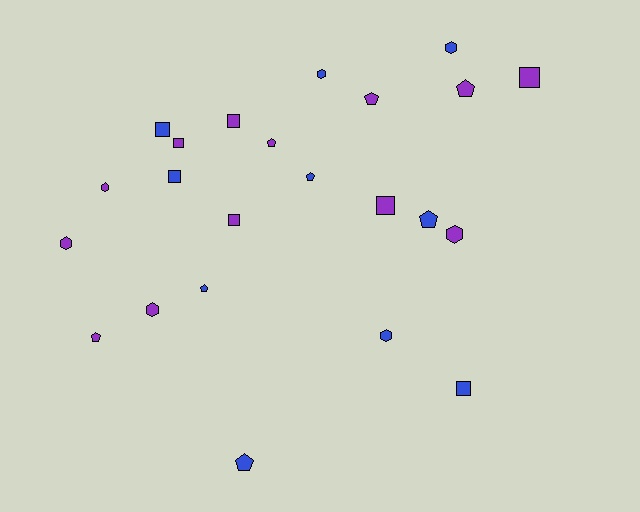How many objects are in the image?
There are 23 objects.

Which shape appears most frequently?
Square, with 8 objects.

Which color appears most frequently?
Purple, with 13 objects.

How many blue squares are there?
There are 3 blue squares.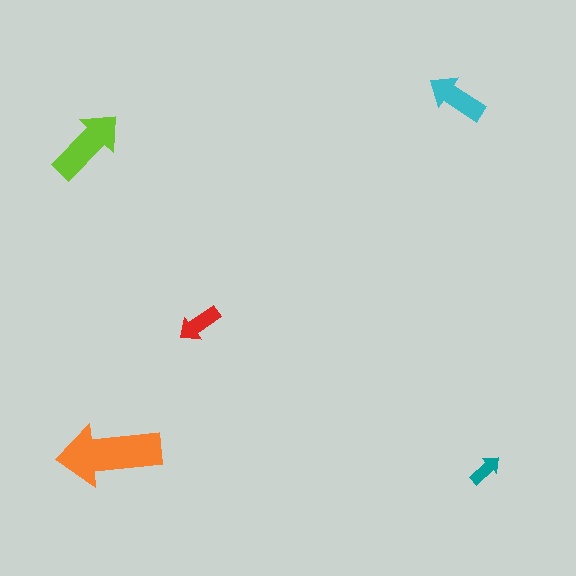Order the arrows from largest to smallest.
the orange one, the lime one, the cyan one, the red one, the teal one.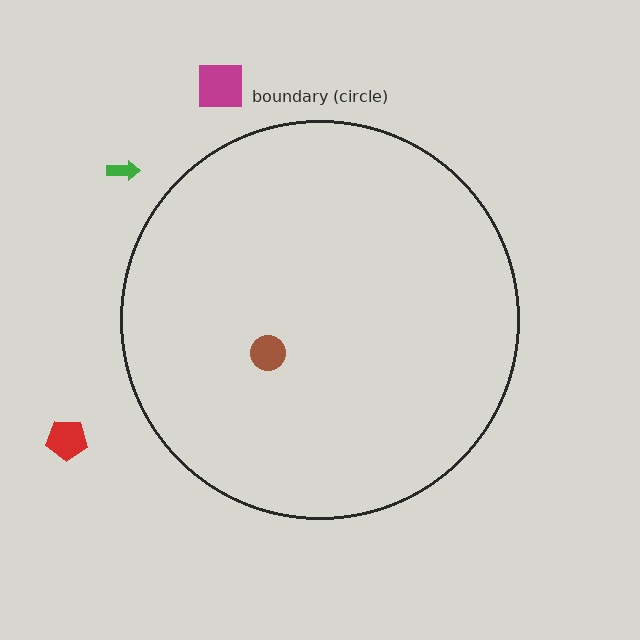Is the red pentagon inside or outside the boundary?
Outside.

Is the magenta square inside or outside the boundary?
Outside.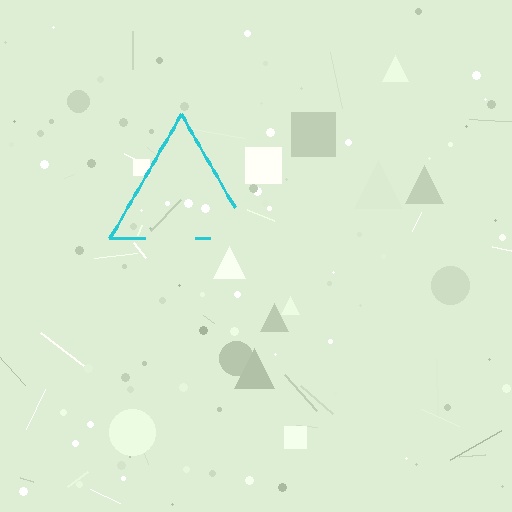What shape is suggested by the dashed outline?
The dashed outline suggests a triangle.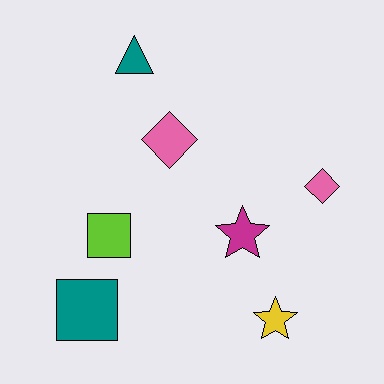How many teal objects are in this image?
There are 2 teal objects.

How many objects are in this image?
There are 7 objects.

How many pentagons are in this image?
There are no pentagons.